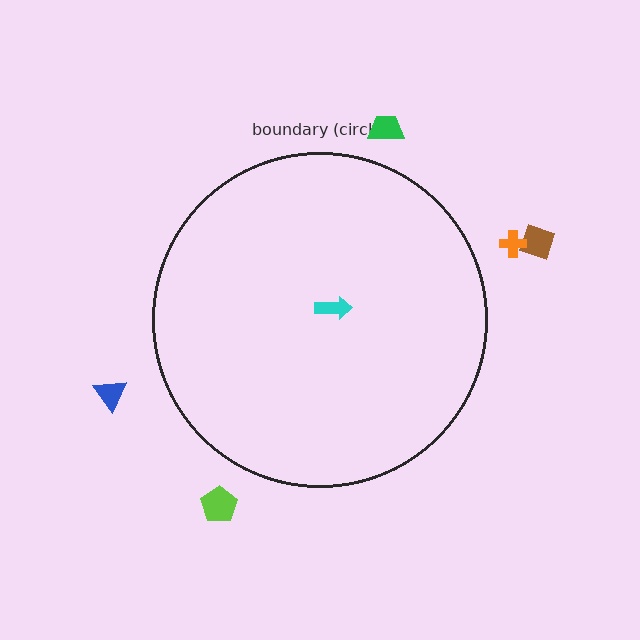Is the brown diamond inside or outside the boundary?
Outside.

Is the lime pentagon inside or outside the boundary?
Outside.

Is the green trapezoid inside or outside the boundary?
Outside.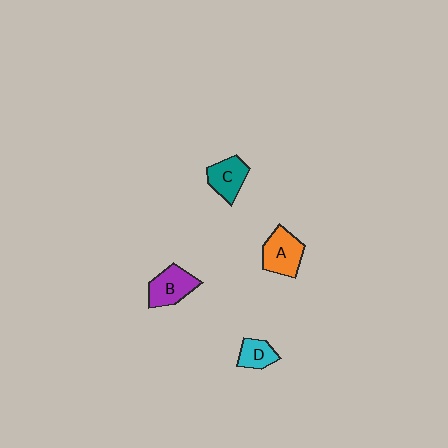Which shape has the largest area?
Shape A (orange).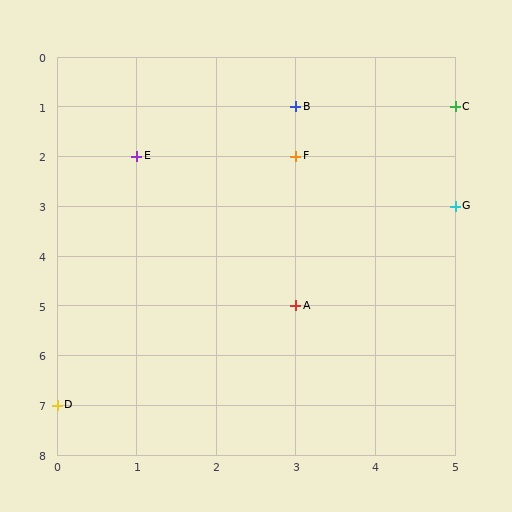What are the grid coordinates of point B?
Point B is at grid coordinates (3, 1).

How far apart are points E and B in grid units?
Points E and B are 2 columns and 1 row apart (about 2.2 grid units diagonally).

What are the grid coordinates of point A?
Point A is at grid coordinates (3, 5).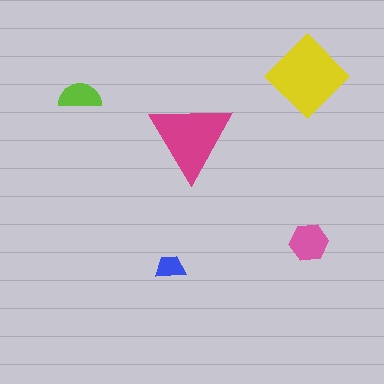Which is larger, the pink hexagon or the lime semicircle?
The pink hexagon.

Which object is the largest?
The yellow diamond.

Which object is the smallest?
The blue trapezoid.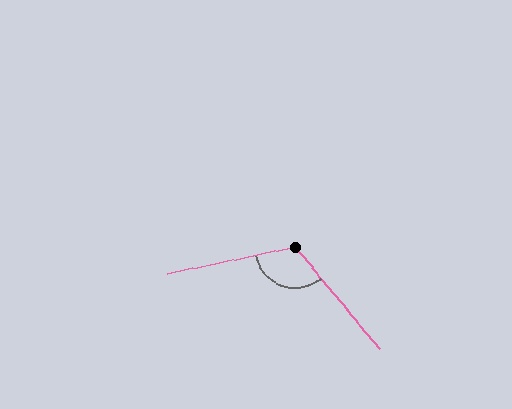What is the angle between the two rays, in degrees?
Approximately 118 degrees.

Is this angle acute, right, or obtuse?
It is obtuse.